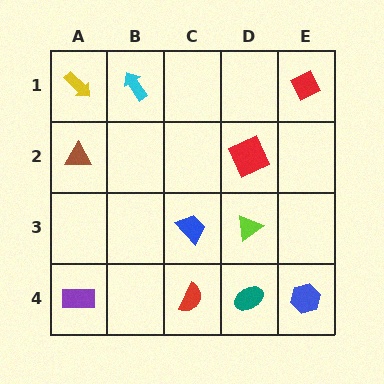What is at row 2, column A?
A brown triangle.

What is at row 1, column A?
A yellow arrow.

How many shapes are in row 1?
3 shapes.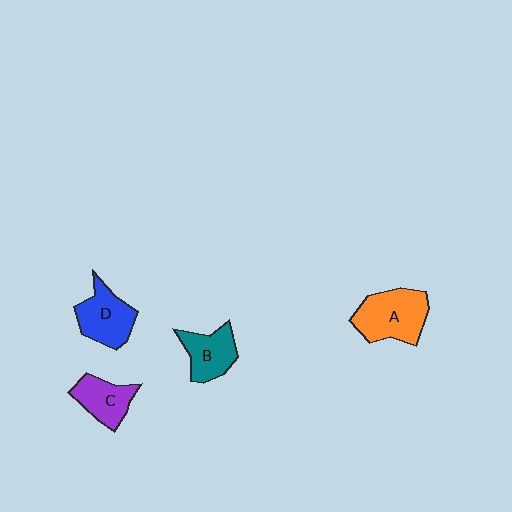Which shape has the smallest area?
Shape C (purple).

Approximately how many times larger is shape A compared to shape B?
Approximately 1.5 times.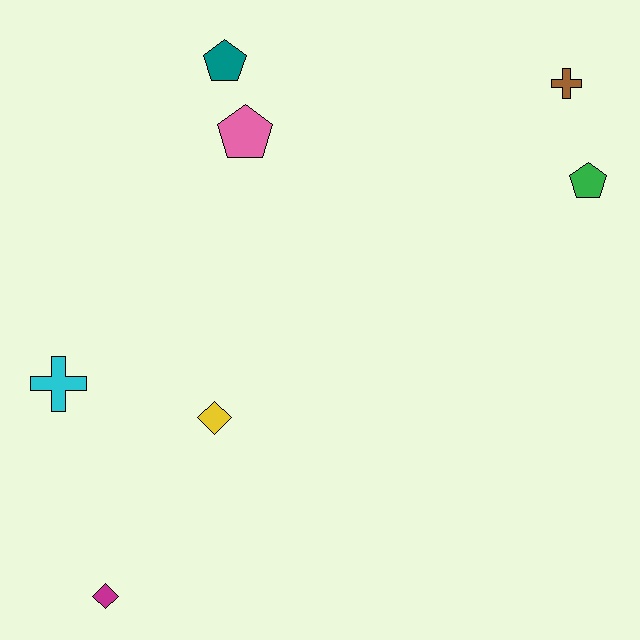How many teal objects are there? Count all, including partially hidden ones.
There is 1 teal object.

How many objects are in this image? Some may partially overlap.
There are 7 objects.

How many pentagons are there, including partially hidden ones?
There are 3 pentagons.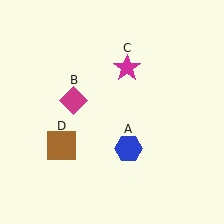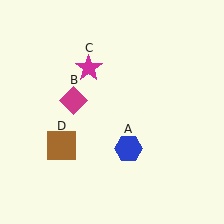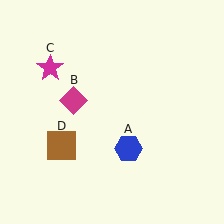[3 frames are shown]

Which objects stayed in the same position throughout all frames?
Blue hexagon (object A) and magenta diamond (object B) and brown square (object D) remained stationary.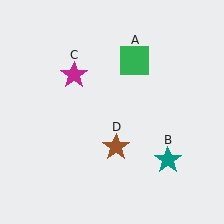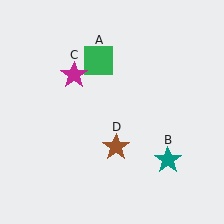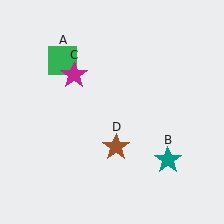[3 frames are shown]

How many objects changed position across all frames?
1 object changed position: green square (object A).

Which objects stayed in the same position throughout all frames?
Teal star (object B) and magenta star (object C) and brown star (object D) remained stationary.